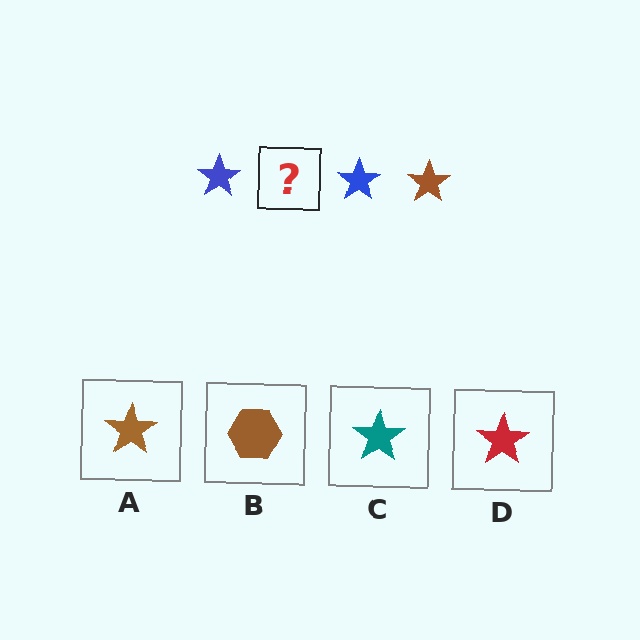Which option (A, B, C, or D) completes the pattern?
A.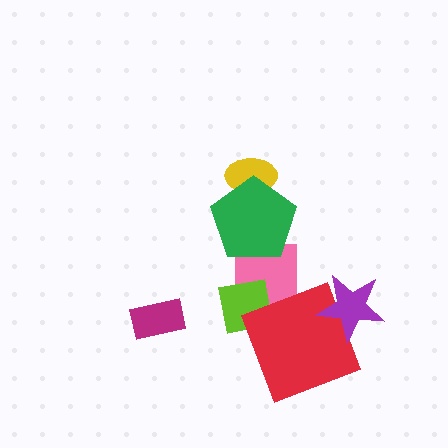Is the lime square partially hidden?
Yes, it is partially covered by another shape.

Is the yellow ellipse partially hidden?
Yes, it is partially covered by another shape.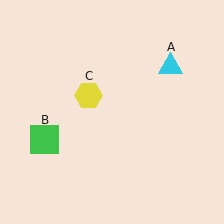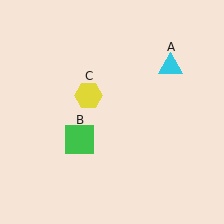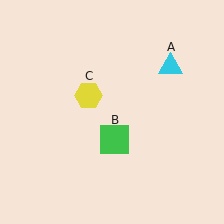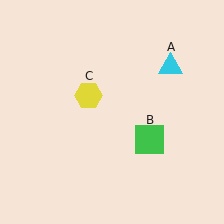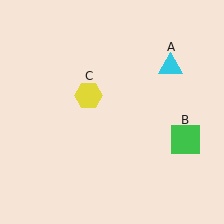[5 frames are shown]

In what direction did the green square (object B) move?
The green square (object B) moved right.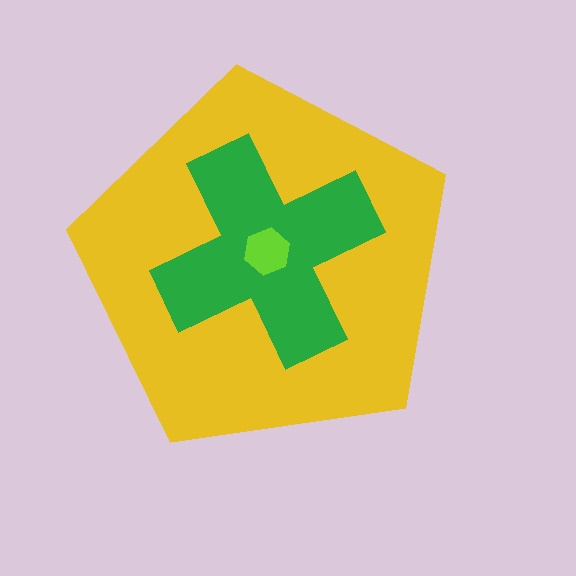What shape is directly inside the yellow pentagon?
The green cross.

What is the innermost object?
The lime hexagon.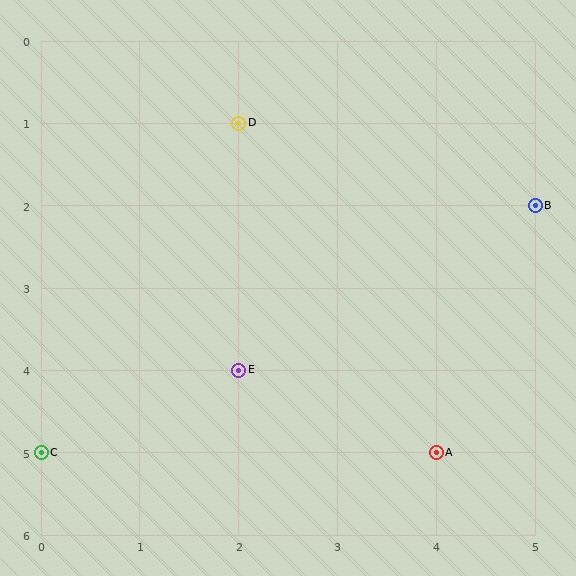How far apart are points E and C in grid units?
Points E and C are 2 columns and 1 row apart (about 2.2 grid units diagonally).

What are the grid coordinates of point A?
Point A is at grid coordinates (4, 5).